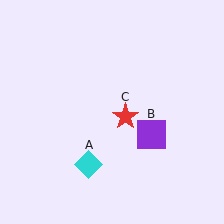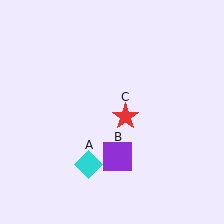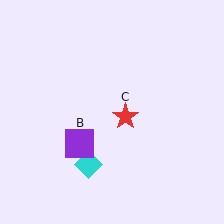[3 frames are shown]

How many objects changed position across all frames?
1 object changed position: purple square (object B).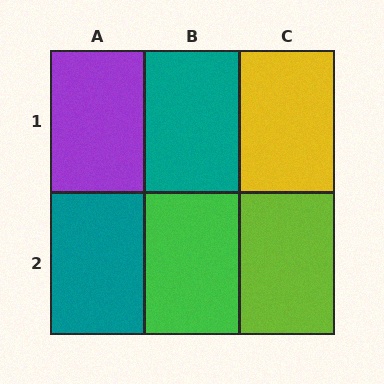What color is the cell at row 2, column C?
Lime.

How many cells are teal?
2 cells are teal.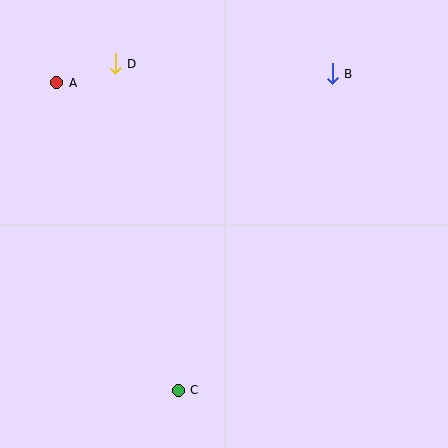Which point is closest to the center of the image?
Point C at (178, 390) is closest to the center.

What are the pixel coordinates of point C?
Point C is at (178, 390).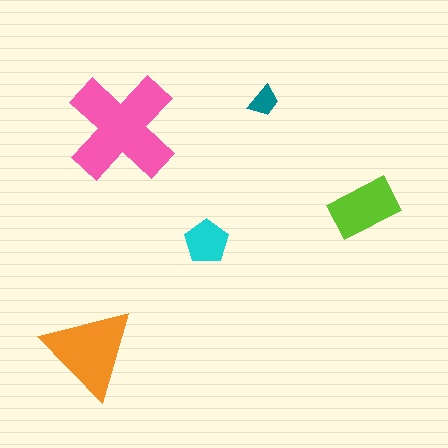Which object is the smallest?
The teal trapezoid.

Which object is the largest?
The pink cross.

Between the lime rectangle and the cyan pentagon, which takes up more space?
The lime rectangle.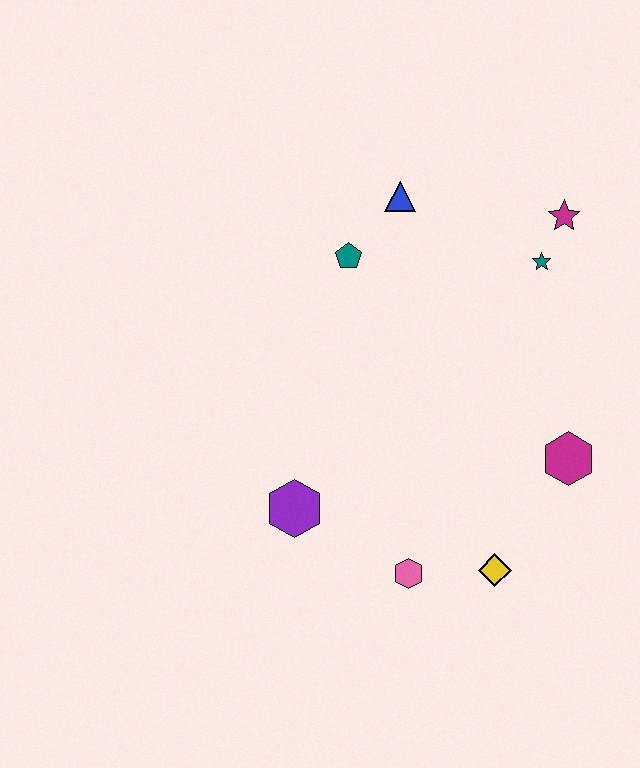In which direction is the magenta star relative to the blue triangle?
The magenta star is to the right of the blue triangle.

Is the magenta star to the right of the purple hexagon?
Yes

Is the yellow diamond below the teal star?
Yes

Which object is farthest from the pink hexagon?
The magenta star is farthest from the pink hexagon.